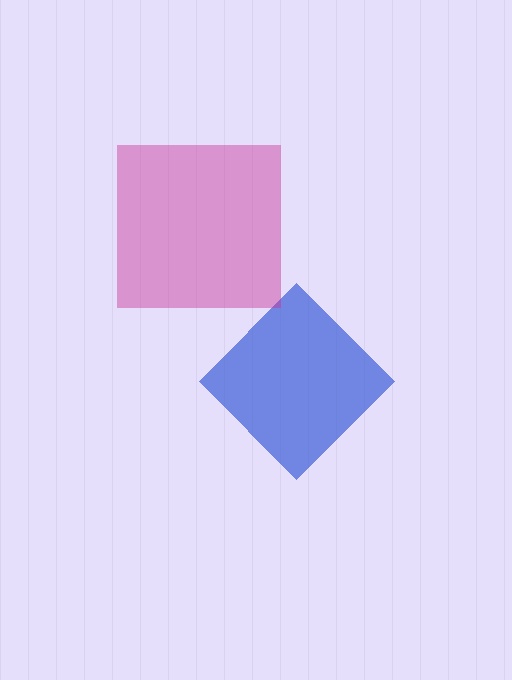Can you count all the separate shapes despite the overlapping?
Yes, there are 2 separate shapes.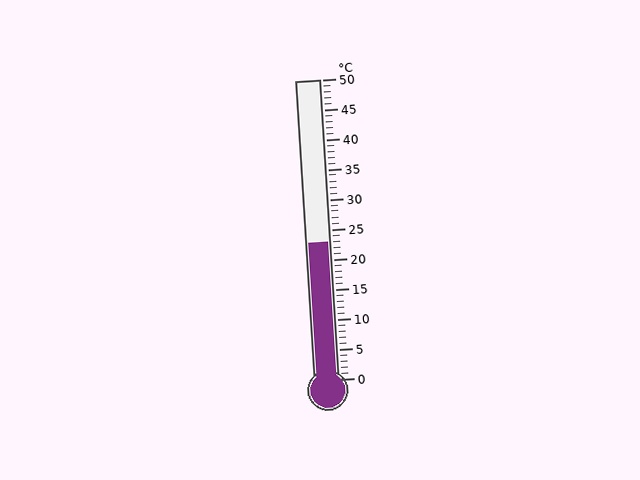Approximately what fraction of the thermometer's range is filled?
The thermometer is filled to approximately 45% of its range.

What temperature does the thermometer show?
The thermometer shows approximately 23°C.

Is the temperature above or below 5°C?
The temperature is above 5°C.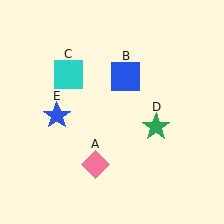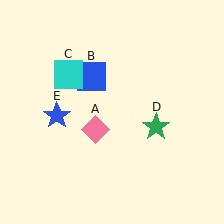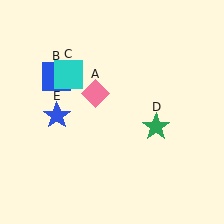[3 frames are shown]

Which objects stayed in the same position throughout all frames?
Cyan square (object C) and green star (object D) and blue star (object E) remained stationary.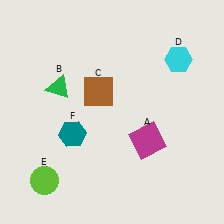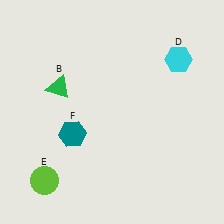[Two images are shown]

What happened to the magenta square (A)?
The magenta square (A) was removed in Image 2. It was in the bottom-right area of Image 1.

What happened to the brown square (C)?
The brown square (C) was removed in Image 2. It was in the top-left area of Image 1.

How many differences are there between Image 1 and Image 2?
There are 2 differences between the two images.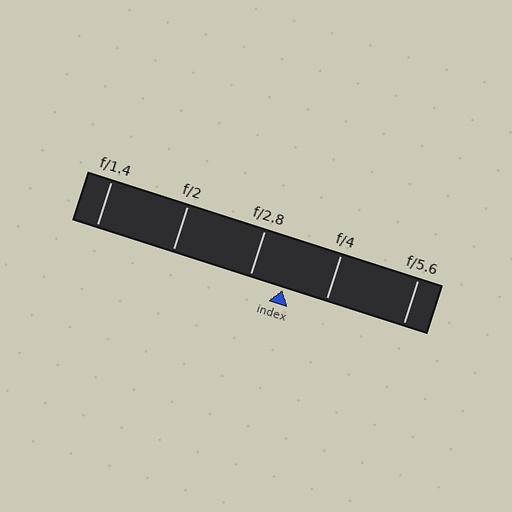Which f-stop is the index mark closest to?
The index mark is closest to f/2.8.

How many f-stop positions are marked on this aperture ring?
There are 5 f-stop positions marked.